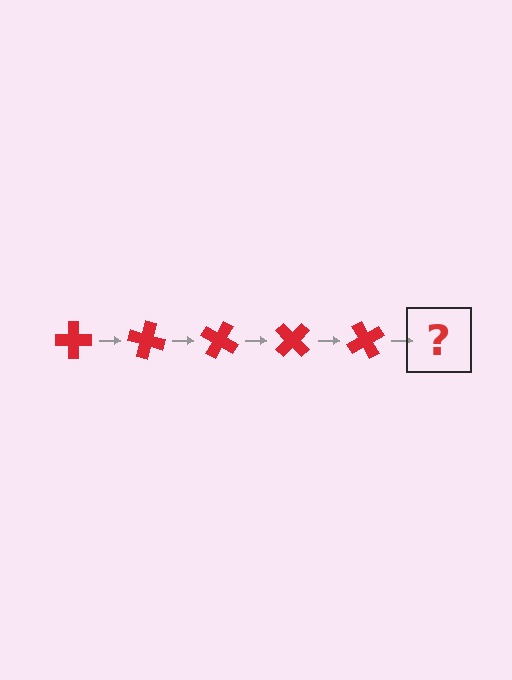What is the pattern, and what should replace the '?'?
The pattern is that the cross rotates 15 degrees each step. The '?' should be a red cross rotated 75 degrees.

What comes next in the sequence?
The next element should be a red cross rotated 75 degrees.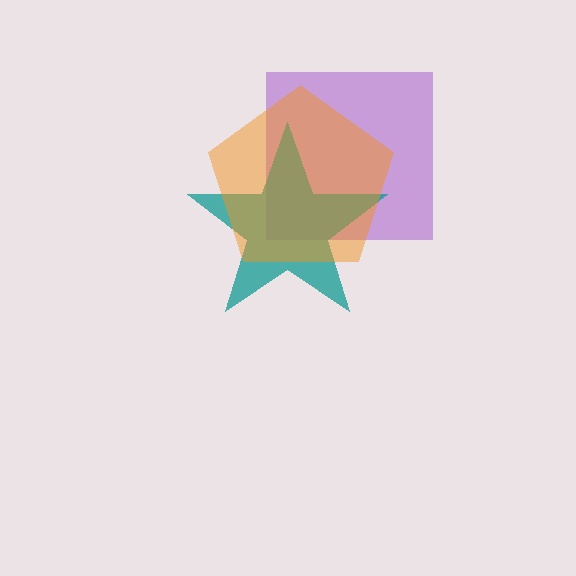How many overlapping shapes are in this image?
There are 3 overlapping shapes in the image.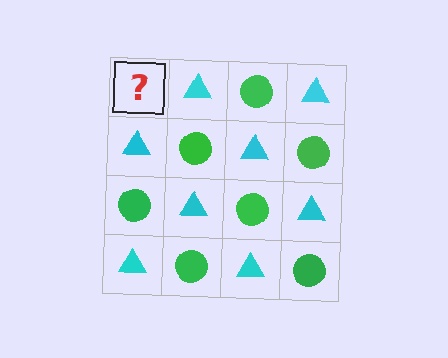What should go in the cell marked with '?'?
The missing cell should contain a green circle.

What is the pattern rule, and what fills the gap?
The rule is that it alternates green circle and cyan triangle in a checkerboard pattern. The gap should be filled with a green circle.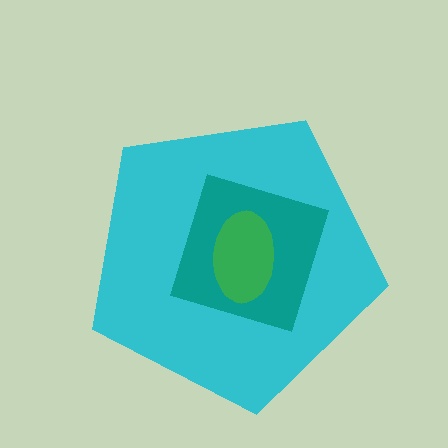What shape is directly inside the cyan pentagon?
The teal diamond.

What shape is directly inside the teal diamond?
The green ellipse.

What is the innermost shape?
The green ellipse.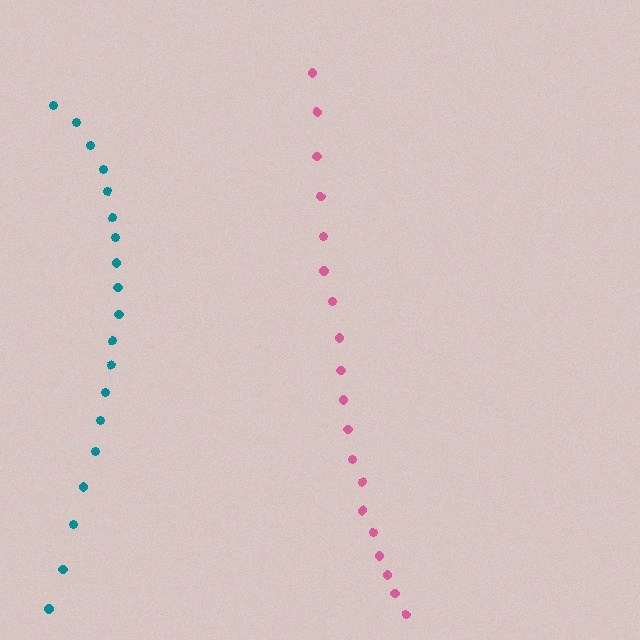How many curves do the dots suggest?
There are 2 distinct paths.